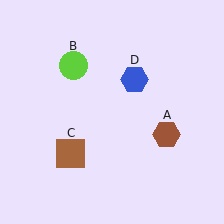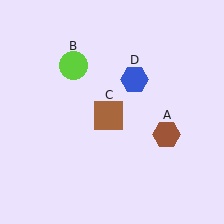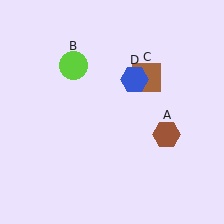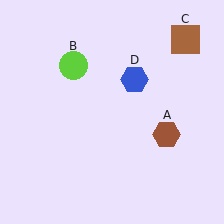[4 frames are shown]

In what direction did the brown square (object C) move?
The brown square (object C) moved up and to the right.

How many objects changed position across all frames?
1 object changed position: brown square (object C).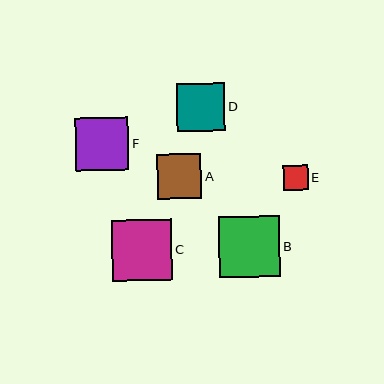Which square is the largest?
Square B is the largest with a size of approximately 61 pixels.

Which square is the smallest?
Square E is the smallest with a size of approximately 24 pixels.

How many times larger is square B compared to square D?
Square B is approximately 1.3 times the size of square D.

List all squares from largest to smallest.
From largest to smallest: B, C, F, D, A, E.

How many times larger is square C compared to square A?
Square C is approximately 1.4 times the size of square A.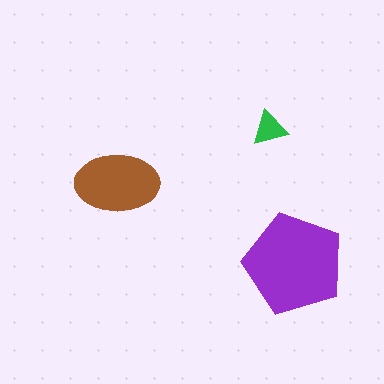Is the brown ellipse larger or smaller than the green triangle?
Larger.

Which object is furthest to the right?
The purple pentagon is rightmost.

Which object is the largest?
The purple pentagon.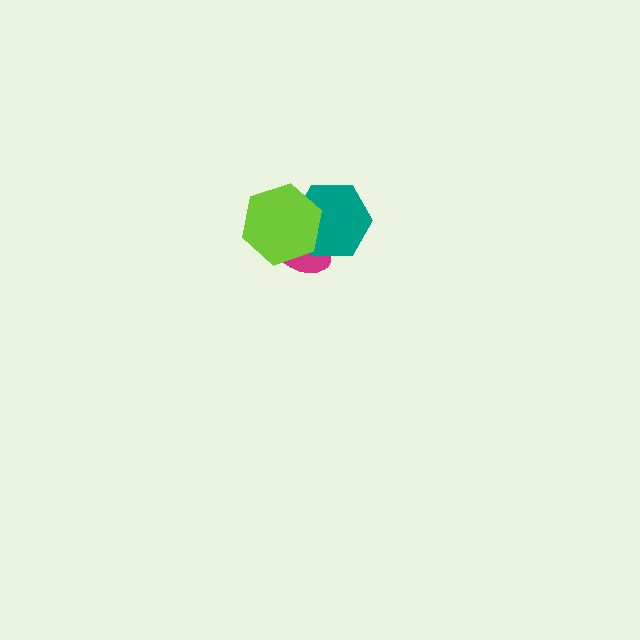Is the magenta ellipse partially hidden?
Yes, it is partially covered by another shape.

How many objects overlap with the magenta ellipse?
2 objects overlap with the magenta ellipse.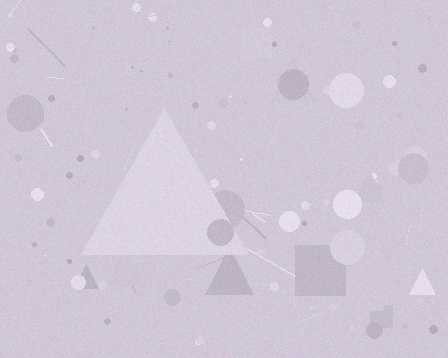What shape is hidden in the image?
A triangle is hidden in the image.